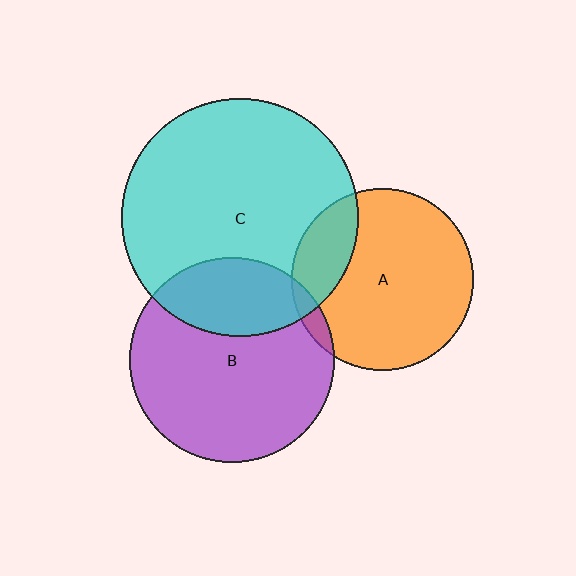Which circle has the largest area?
Circle C (cyan).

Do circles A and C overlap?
Yes.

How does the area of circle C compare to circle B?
Approximately 1.3 times.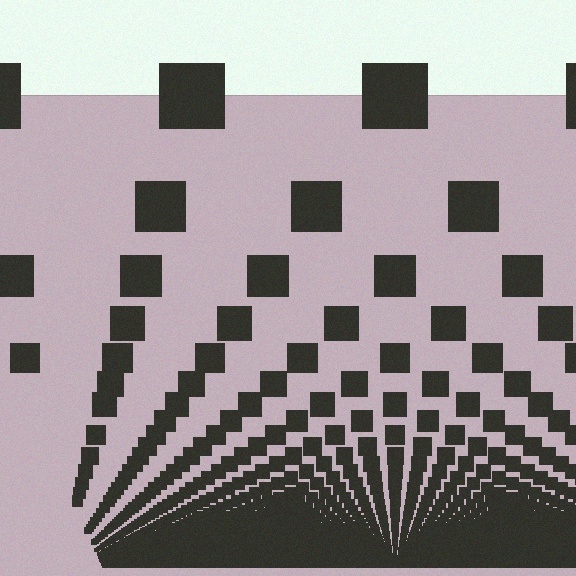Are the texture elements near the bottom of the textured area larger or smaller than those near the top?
Smaller. The gradient is inverted — elements near the bottom are smaller and denser.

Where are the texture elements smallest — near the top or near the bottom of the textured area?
Near the bottom.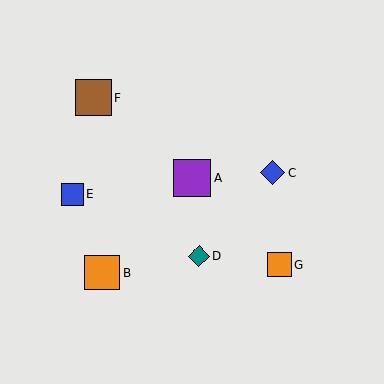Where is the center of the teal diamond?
The center of the teal diamond is at (199, 256).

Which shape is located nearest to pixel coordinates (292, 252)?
The orange square (labeled G) at (280, 265) is nearest to that location.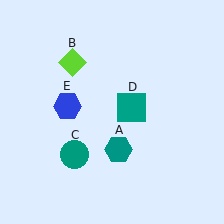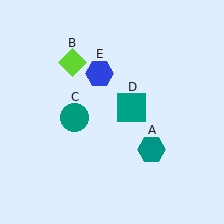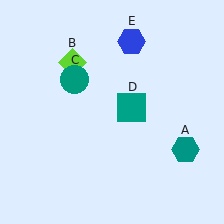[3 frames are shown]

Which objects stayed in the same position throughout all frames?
Lime diamond (object B) and teal square (object D) remained stationary.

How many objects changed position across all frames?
3 objects changed position: teal hexagon (object A), teal circle (object C), blue hexagon (object E).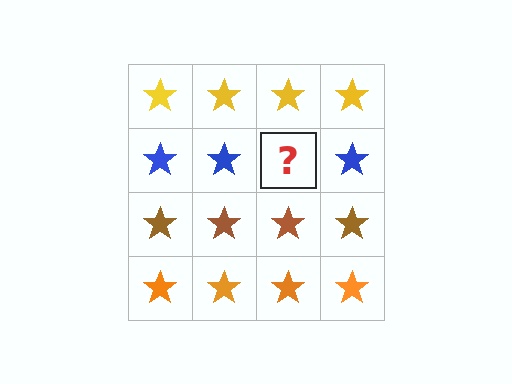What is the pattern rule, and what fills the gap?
The rule is that each row has a consistent color. The gap should be filled with a blue star.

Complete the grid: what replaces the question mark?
The question mark should be replaced with a blue star.